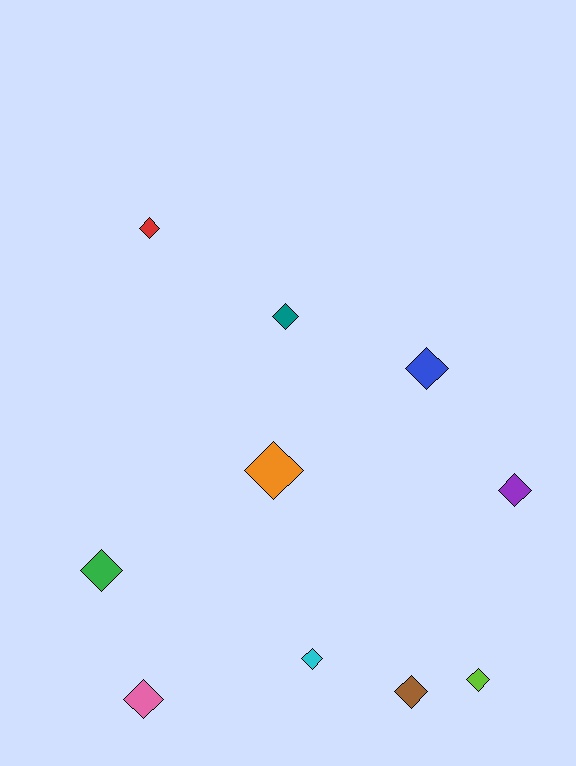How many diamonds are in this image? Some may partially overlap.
There are 10 diamonds.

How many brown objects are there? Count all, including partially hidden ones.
There is 1 brown object.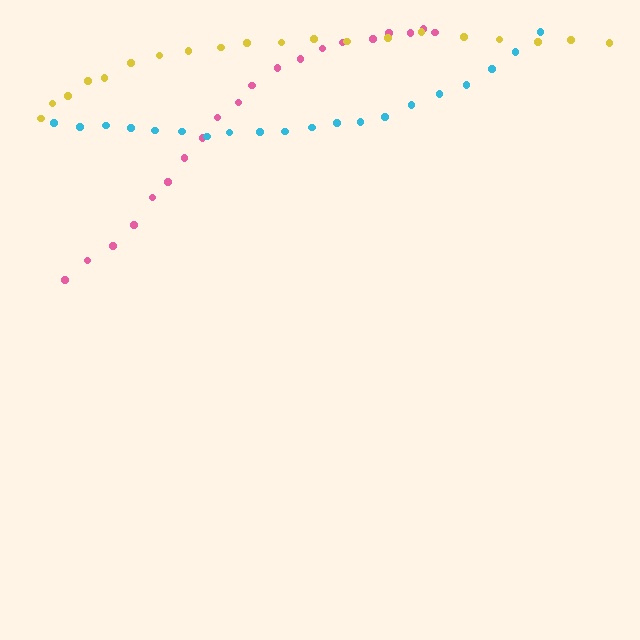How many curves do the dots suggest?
There are 3 distinct paths.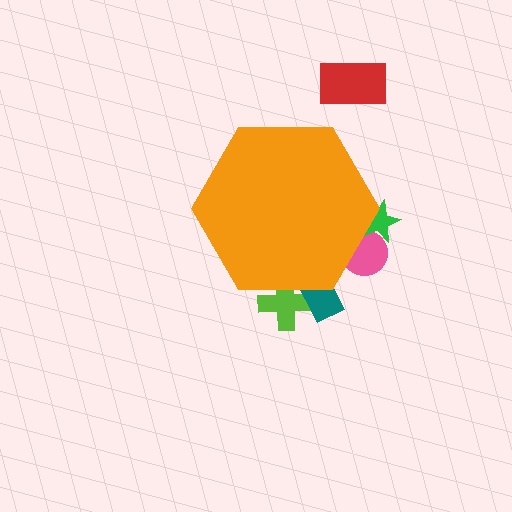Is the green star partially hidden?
Yes, the green star is partially hidden behind the orange hexagon.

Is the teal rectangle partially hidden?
Yes, the teal rectangle is partially hidden behind the orange hexagon.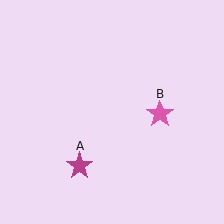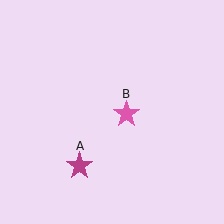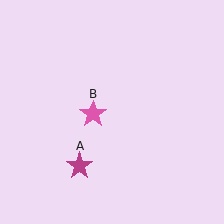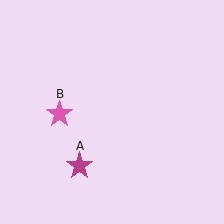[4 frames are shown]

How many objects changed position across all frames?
1 object changed position: pink star (object B).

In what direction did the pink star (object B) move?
The pink star (object B) moved left.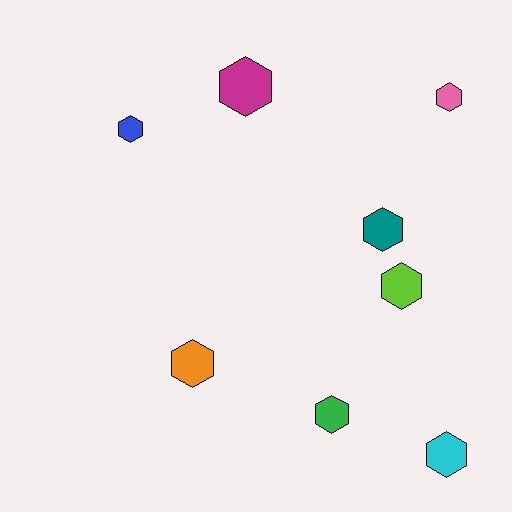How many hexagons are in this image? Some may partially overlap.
There are 8 hexagons.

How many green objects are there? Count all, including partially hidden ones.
There is 1 green object.